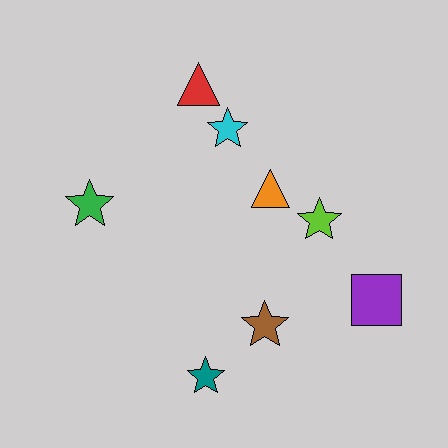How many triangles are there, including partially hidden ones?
There are 2 triangles.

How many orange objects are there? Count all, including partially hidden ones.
There is 1 orange object.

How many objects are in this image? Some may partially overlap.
There are 8 objects.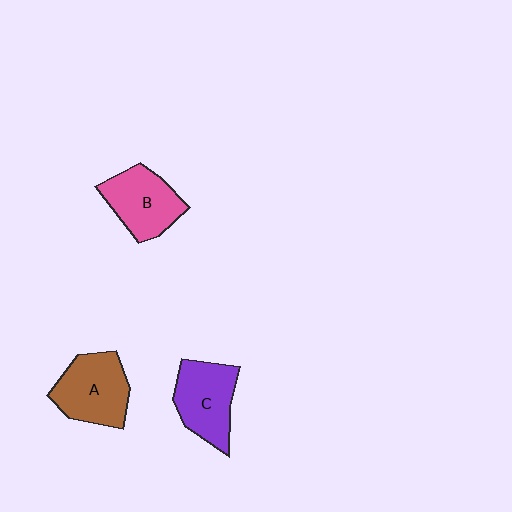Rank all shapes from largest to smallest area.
From largest to smallest: A (brown), C (purple), B (pink).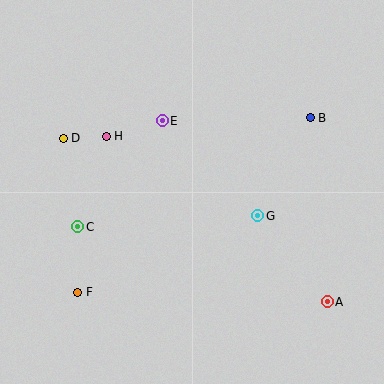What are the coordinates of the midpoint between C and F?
The midpoint between C and F is at (78, 259).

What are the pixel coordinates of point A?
Point A is at (327, 302).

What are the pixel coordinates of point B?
Point B is at (310, 118).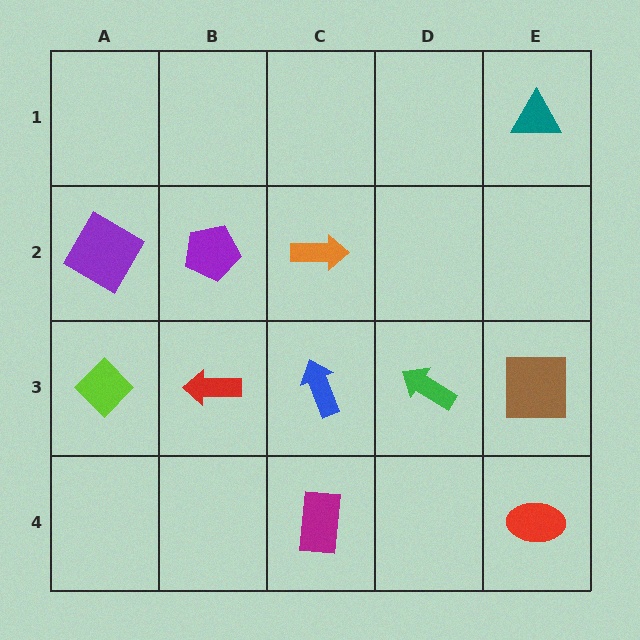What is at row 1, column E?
A teal triangle.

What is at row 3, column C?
A blue arrow.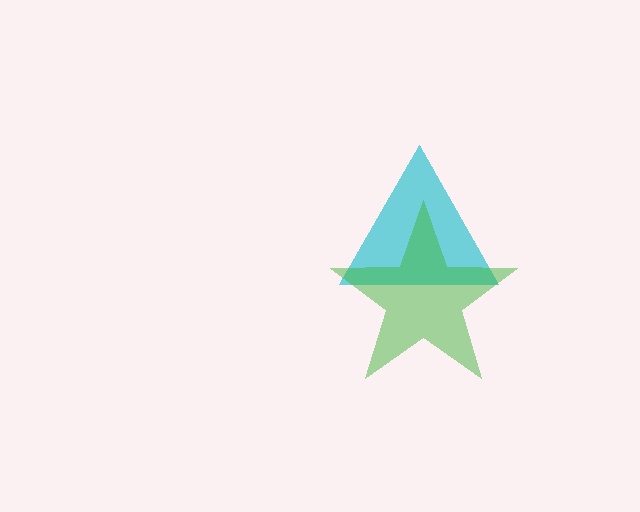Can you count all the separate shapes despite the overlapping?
Yes, there are 2 separate shapes.